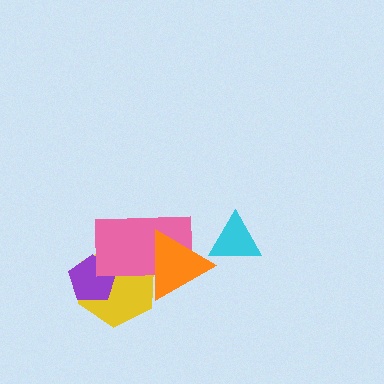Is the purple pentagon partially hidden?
Yes, it is partially covered by another shape.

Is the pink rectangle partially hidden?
Yes, it is partially covered by another shape.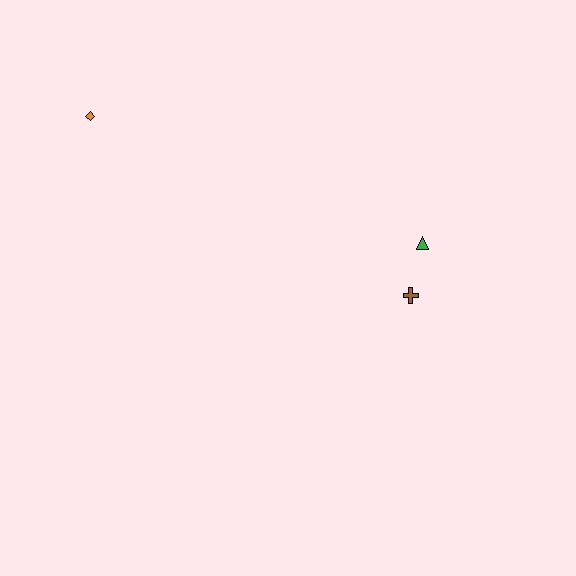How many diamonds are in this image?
There is 1 diamond.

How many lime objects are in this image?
There are no lime objects.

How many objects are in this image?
There are 3 objects.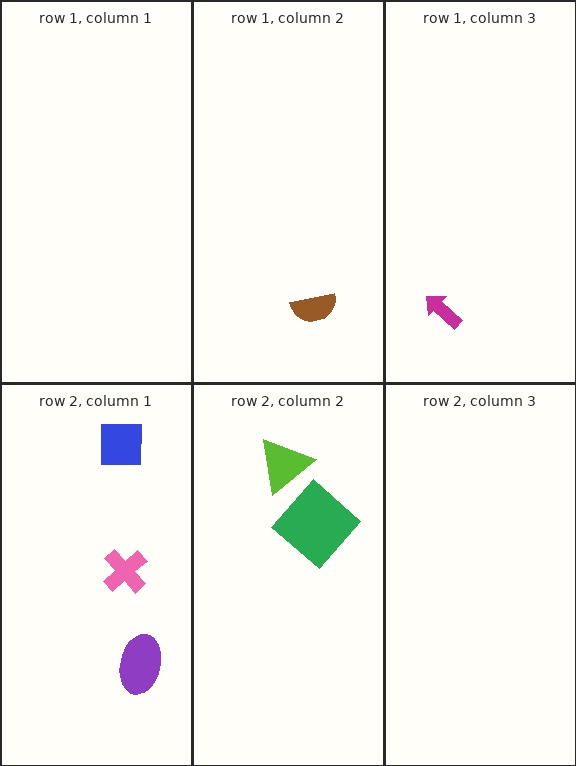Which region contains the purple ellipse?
The row 2, column 1 region.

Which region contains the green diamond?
The row 2, column 2 region.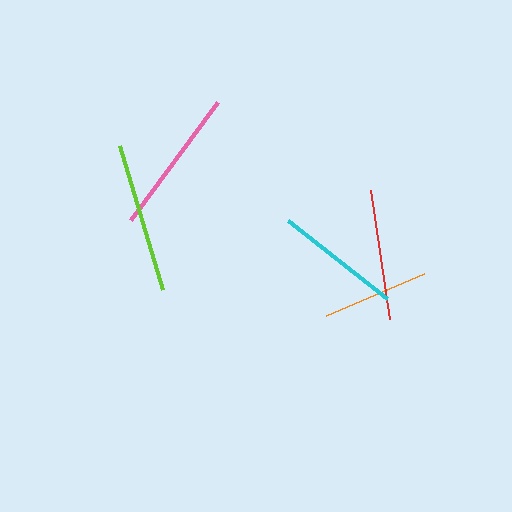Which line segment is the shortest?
The orange line is the shortest at approximately 107 pixels.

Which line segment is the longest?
The lime line is the longest at approximately 150 pixels.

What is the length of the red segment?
The red segment is approximately 130 pixels long.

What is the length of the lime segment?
The lime segment is approximately 150 pixels long.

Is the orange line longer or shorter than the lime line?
The lime line is longer than the orange line.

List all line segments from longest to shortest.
From longest to shortest: lime, pink, red, cyan, orange.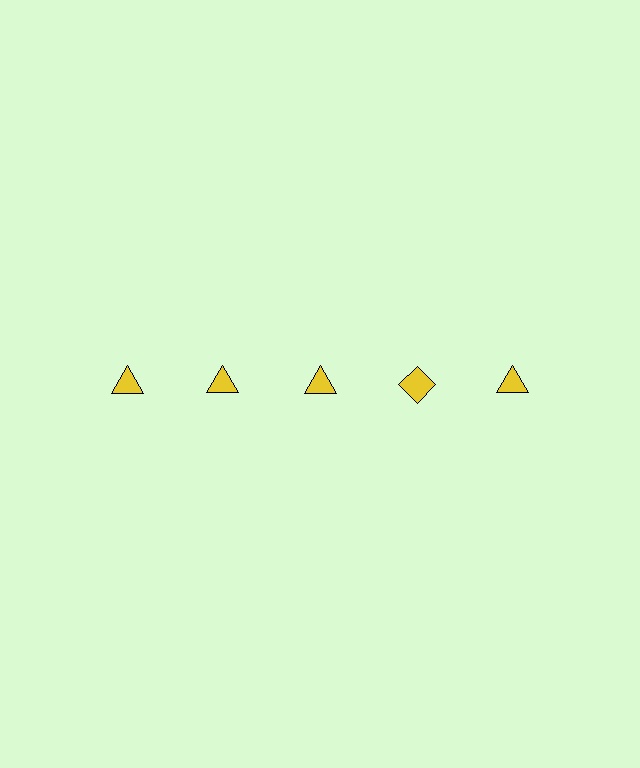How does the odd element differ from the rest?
It has a different shape: diamond instead of triangle.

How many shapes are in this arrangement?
There are 5 shapes arranged in a grid pattern.